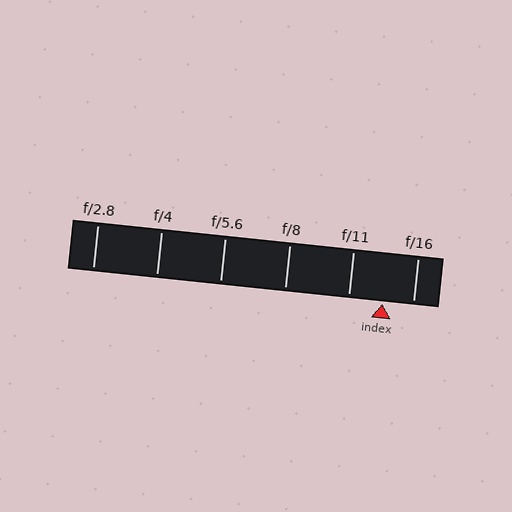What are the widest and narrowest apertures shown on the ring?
The widest aperture shown is f/2.8 and the narrowest is f/16.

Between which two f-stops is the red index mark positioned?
The index mark is between f/11 and f/16.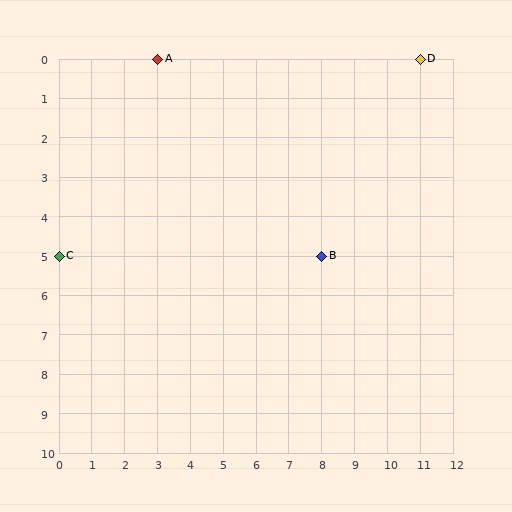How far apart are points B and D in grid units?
Points B and D are 3 columns and 5 rows apart (about 5.8 grid units diagonally).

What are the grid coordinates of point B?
Point B is at grid coordinates (8, 5).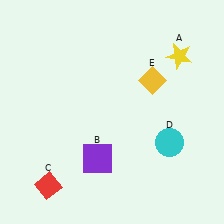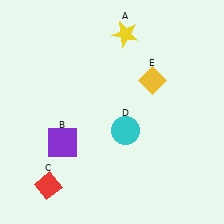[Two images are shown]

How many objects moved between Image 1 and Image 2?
3 objects moved between the two images.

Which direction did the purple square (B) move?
The purple square (B) moved left.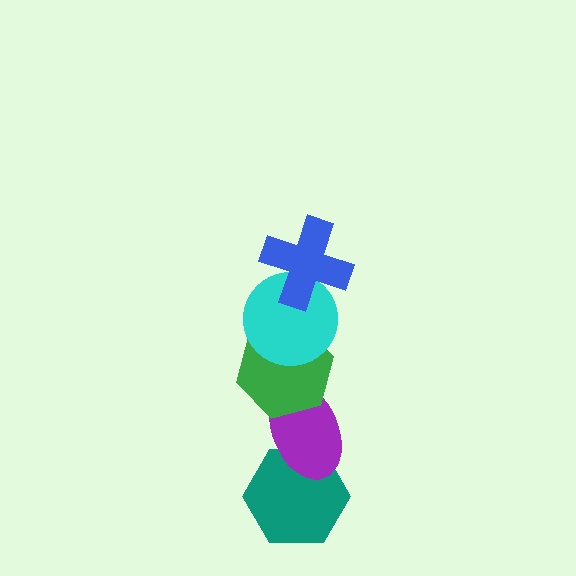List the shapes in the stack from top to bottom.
From top to bottom: the blue cross, the cyan circle, the green hexagon, the purple ellipse, the teal hexagon.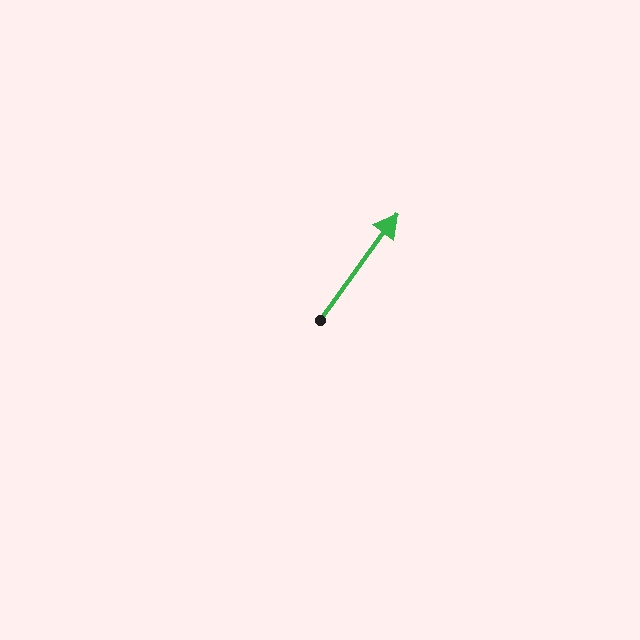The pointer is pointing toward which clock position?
Roughly 1 o'clock.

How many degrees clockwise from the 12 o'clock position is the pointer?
Approximately 36 degrees.